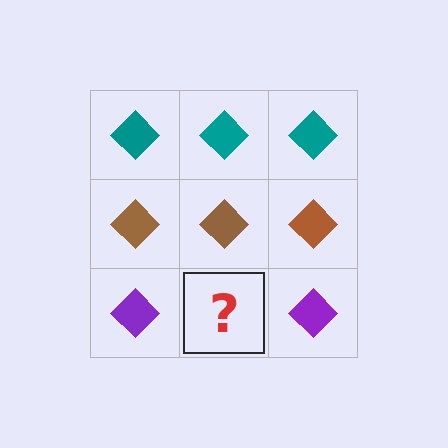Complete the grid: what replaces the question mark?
The question mark should be replaced with a purple diamond.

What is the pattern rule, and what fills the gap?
The rule is that each row has a consistent color. The gap should be filled with a purple diamond.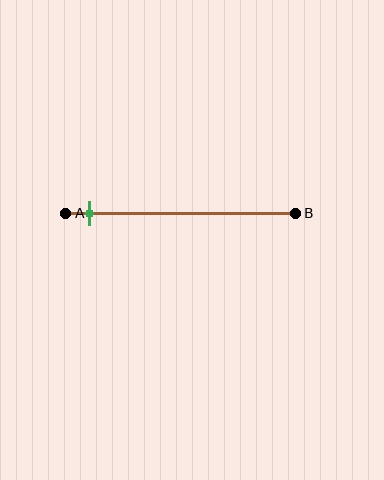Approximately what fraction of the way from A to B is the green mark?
The green mark is approximately 10% of the way from A to B.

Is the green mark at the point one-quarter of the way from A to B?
No, the mark is at about 10% from A, not at the 25% one-quarter point.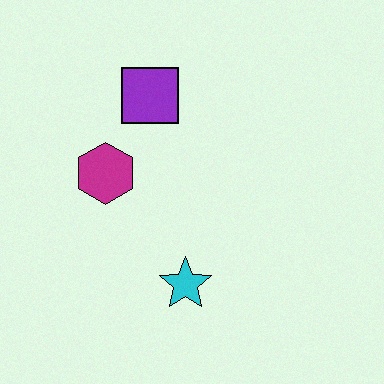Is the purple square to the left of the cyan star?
Yes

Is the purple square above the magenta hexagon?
Yes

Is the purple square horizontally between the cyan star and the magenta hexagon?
Yes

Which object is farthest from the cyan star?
The purple square is farthest from the cyan star.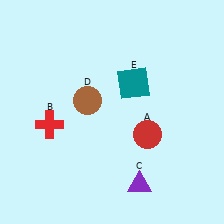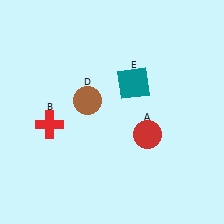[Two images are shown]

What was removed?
The purple triangle (C) was removed in Image 2.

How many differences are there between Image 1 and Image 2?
There is 1 difference between the two images.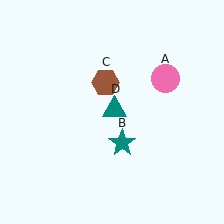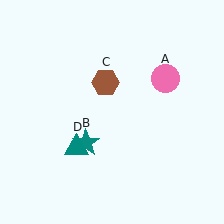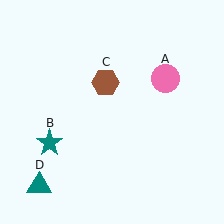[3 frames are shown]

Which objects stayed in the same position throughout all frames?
Pink circle (object A) and brown hexagon (object C) remained stationary.